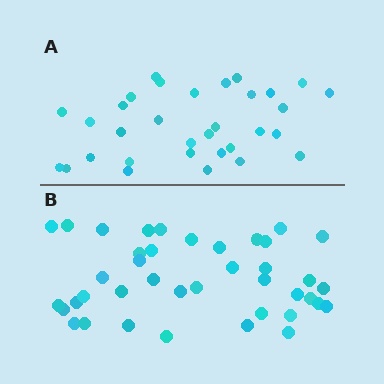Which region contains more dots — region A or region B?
Region B (the bottom region) has more dots.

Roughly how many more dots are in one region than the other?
Region B has roughly 8 or so more dots than region A.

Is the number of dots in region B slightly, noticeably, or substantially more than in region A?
Region B has noticeably more, but not dramatically so. The ratio is roughly 1.2 to 1.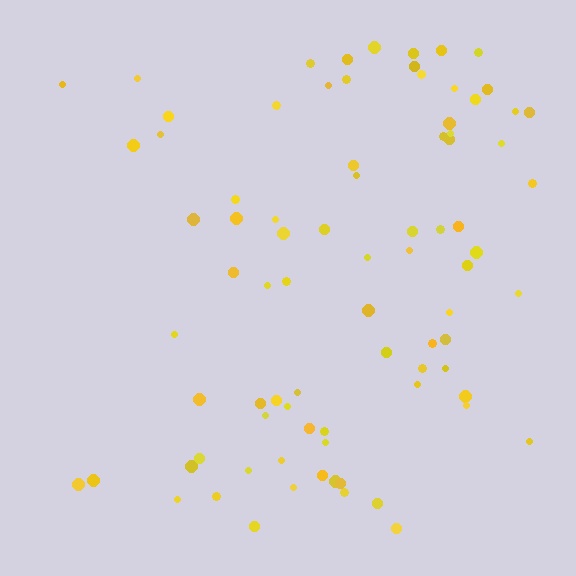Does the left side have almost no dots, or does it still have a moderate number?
Still a moderate number, just noticeably fewer than the right.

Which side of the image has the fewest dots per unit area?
The left.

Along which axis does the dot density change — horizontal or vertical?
Horizontal.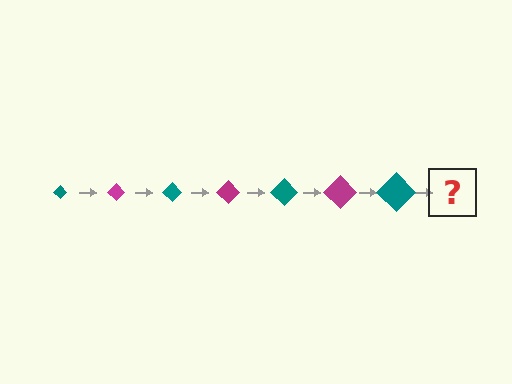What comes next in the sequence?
The next element should be a magenta diamond, larger than the previous one.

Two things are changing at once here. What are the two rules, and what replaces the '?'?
The two rules are that the diamond grows larger each step and the color cycles through teal and magenta. The '?' should be a magenta diamond, larger than the previous one.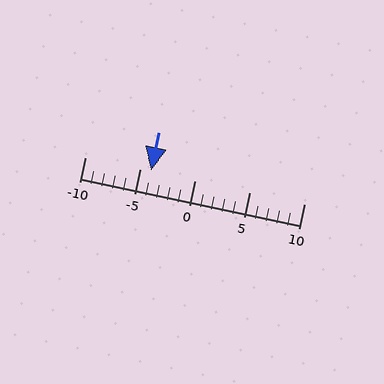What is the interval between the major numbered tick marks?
The major tick marks are spaced 5 units apart.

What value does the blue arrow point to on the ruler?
The blue arrow points to approximately -4.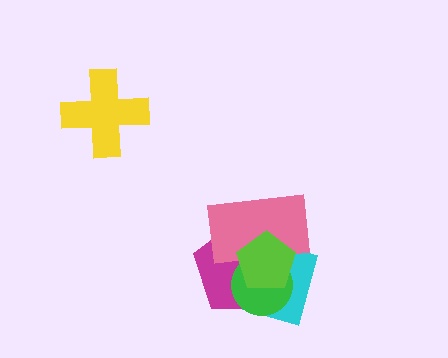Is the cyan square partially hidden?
Yes, it is partially covered by another shape.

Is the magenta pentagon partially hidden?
Yes, it is partially covered by another shape.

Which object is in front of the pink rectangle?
The lime pentagon is in front of the pink rectangle.